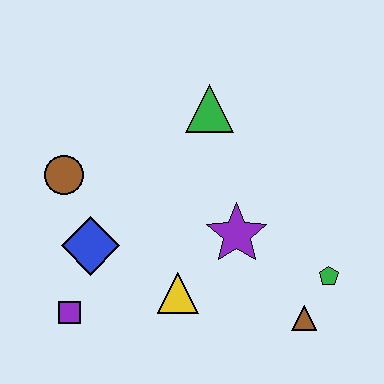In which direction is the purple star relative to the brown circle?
The purple star is to the right of the brown circle.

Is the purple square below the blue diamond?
Yes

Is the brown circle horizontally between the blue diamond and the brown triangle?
No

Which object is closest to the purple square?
The blue diamond is closest to the purple square.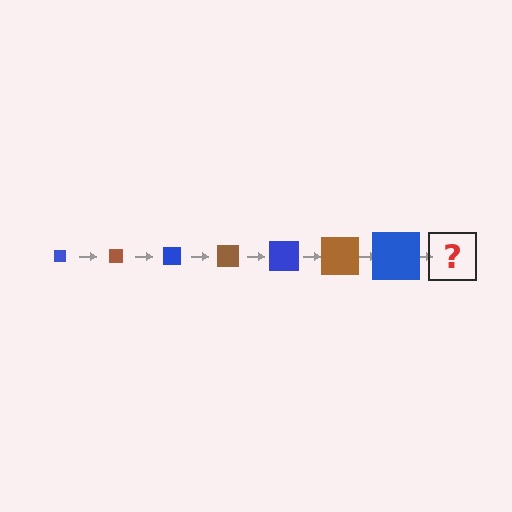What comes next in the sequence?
The next element should be a brown square, larger than the previous one.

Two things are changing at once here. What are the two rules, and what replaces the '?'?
The two rules are that the square grows larger each step and the color cycles through blue and brown. The '?' should be a brown square, larger than the previous one.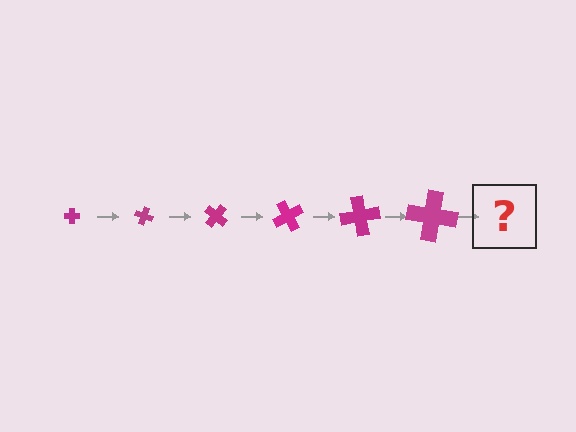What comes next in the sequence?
The next element should be a cross, larger than the previous one and rotated 120 degrees from the start.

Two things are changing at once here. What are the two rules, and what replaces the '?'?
The two rules are that the cross grows larger each step and it rotates 20 degrees each step. The '?' should be a cross, larger than the previous one and rotated 120 degrees from the start.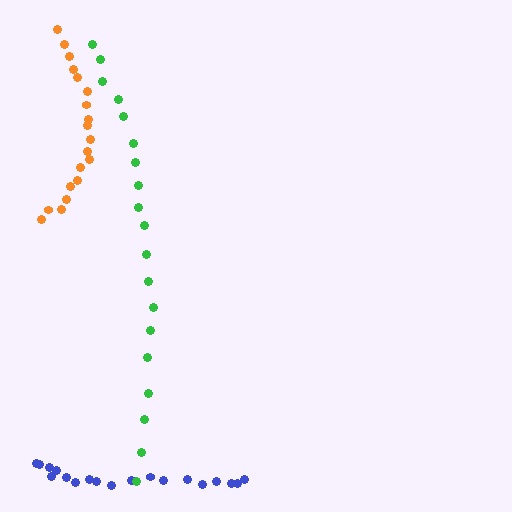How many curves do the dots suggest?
There are 3 distinct paths.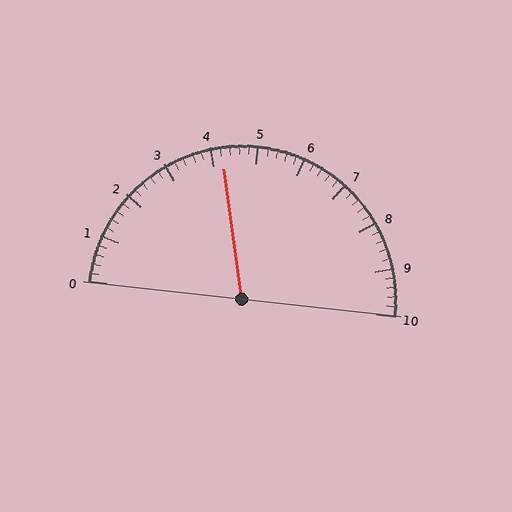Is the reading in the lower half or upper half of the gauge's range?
The reading is in the lower half of the range (0 to 10).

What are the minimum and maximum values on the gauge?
The gauge ranges from 0 to 10.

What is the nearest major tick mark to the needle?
The nearest major tick mark is 4.